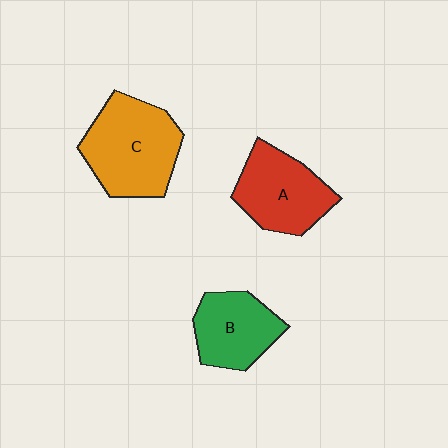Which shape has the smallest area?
Shape B (green).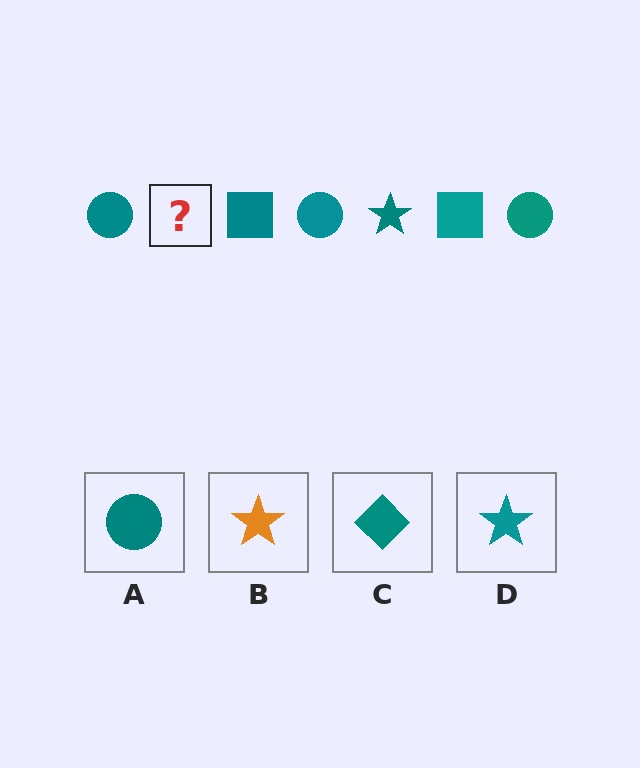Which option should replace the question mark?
Option D.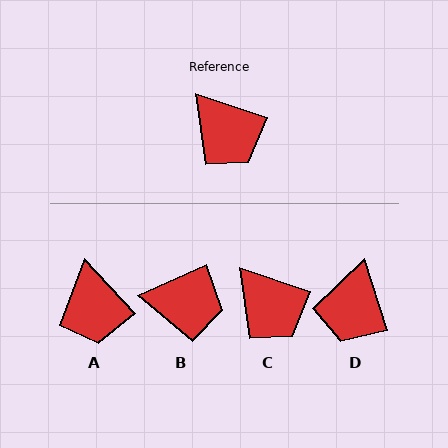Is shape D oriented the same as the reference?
No, it is off by about 54 degrees.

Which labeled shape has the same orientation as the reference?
C.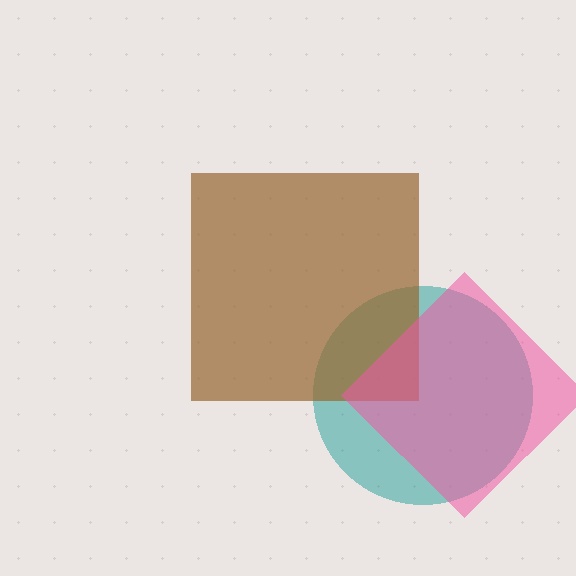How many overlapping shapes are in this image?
There are 3 overlapping shapes in the image.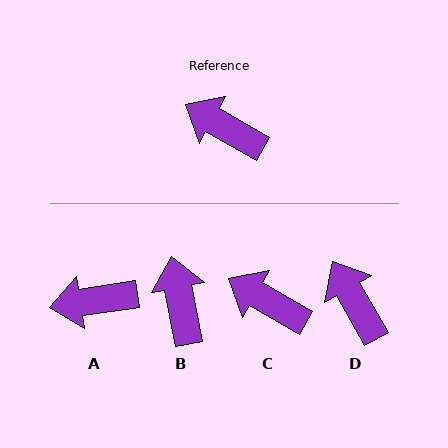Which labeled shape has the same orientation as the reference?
C.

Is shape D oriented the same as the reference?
No, it is off by about 31 degrees.